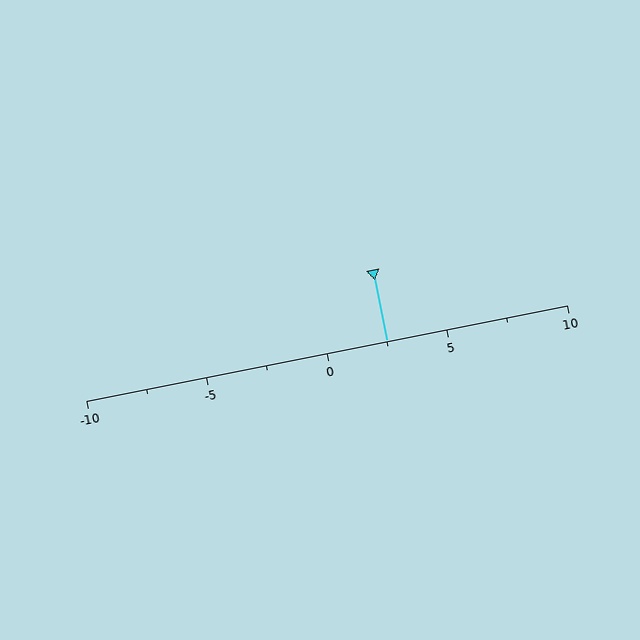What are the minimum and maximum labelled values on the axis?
The axis runs from -10 to 10.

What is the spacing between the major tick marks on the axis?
The major ticks are spaced 5 apart.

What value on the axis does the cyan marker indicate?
The marker indicates approximately 2.5.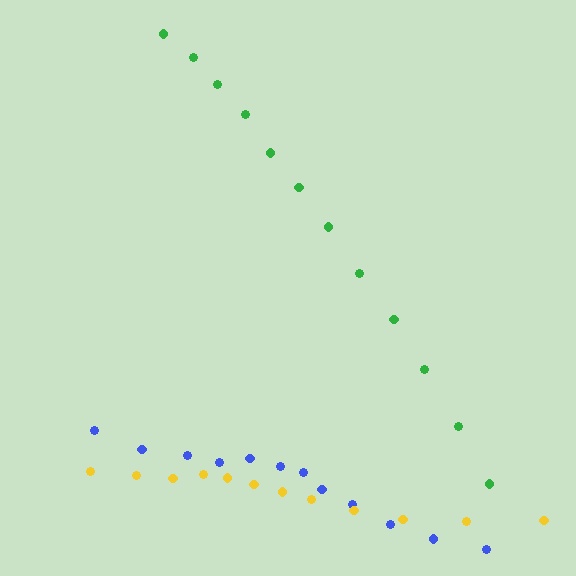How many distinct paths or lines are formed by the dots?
There are 3 distinct paths.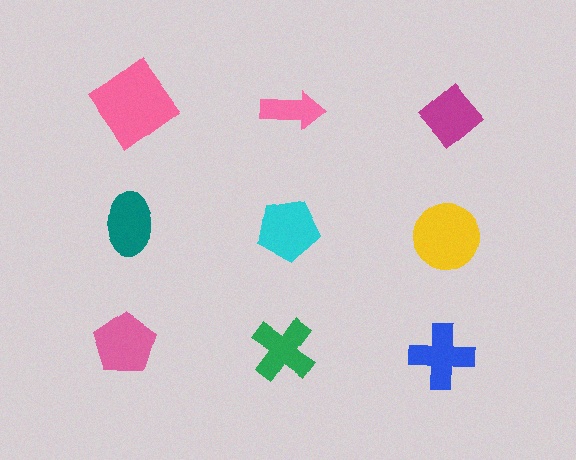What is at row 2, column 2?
A cyan pentagon.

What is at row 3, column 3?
A blue cross.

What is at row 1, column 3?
A magenta diamond.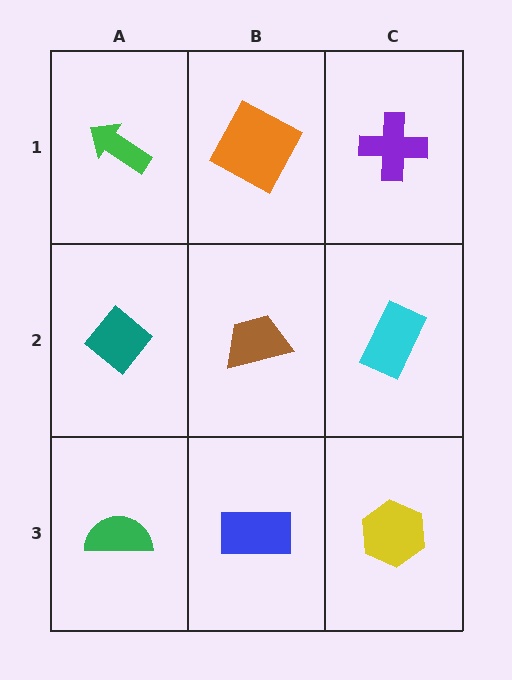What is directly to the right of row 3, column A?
A blue rectangle.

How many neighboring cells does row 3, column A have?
2.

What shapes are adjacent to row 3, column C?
A cyan rectangle (row 2, column C), a blue rectangle (row 3, column B).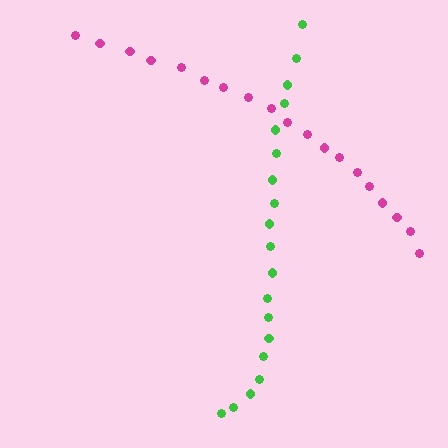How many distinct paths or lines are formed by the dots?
There are 2 distinct paths.